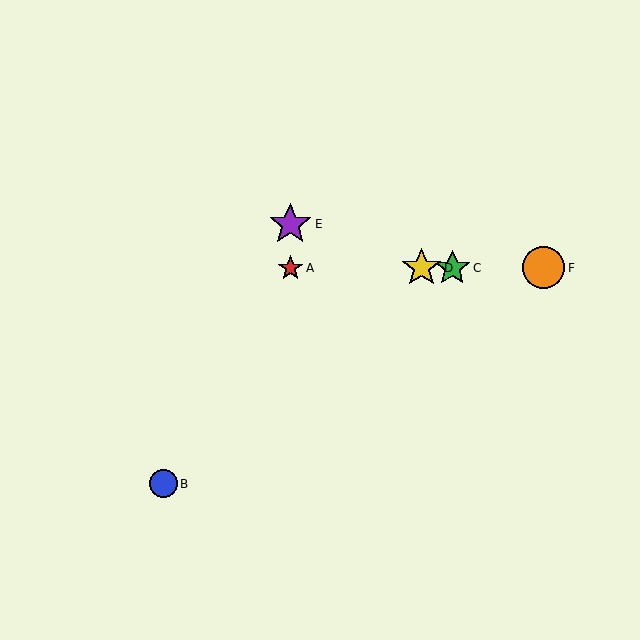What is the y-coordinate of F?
Object F is at y≈268.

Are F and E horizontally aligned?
No, F is at y≈268 and E is at y≈224.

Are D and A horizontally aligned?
Yes, both are at y≈268.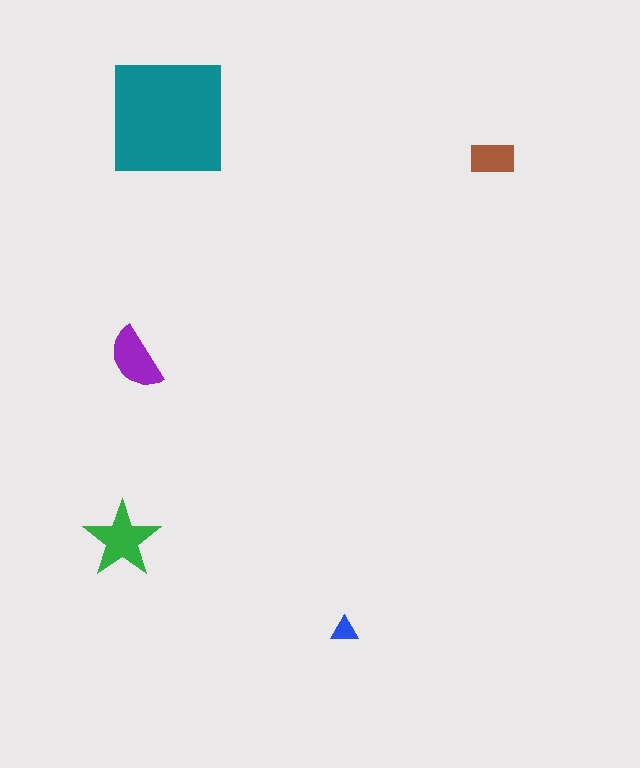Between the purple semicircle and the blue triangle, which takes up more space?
The purple semicircle.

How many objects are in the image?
There are 5 objects in the image.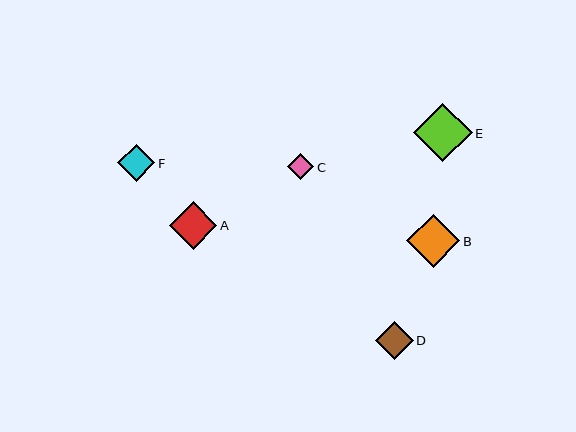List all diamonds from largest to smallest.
From largest to smallest: E, B, A, D, F, C.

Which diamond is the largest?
Diamond E is the largest with a size of approximately 59 pixels.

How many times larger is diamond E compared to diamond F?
Diamond E is approximately 1.6 times the size of diamond F.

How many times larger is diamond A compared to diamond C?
Diamond A is approximately 1.8 times the size of diamond C.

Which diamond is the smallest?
Diamond C is the smallest with a size of approximately 26 pixels.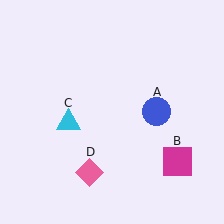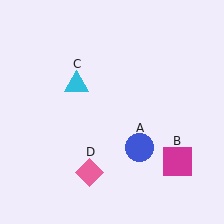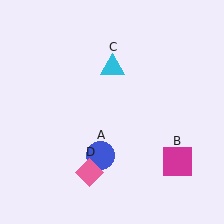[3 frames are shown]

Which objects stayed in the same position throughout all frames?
Magenta square (object B) and pink diamond (object D) remained stationary.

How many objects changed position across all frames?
2 objects changed position: blue circle (object A), cyan triangle (object C).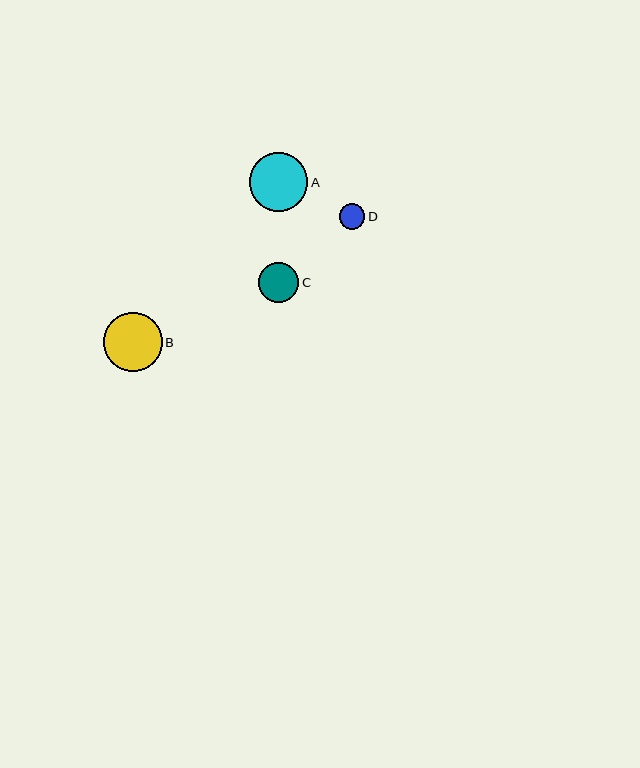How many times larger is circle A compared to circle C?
Circle A is approximately 1.5 times the size of circle C.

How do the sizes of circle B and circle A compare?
Circle B and circle A are approximately the same size.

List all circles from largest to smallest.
From largest to smallest: B, A, C, D.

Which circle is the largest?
Circle B is the largest with a size of approximately 59 pixels.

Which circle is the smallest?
Circle D is the smallest with a size of approximately 26 pixels.